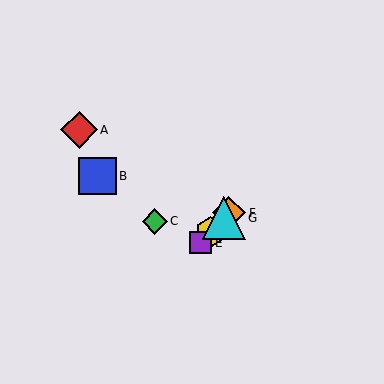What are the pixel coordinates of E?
Object E is at (201, 243).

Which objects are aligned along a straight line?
Objects D, E, F, G are aligned along a straight line.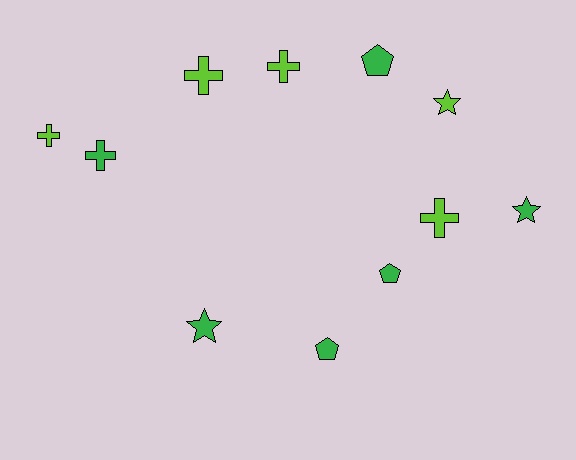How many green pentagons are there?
There are 3 green pentagons.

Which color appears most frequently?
Green, with 6 objects.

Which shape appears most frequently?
Cross, with 5 objects.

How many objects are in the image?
There are 11 objects.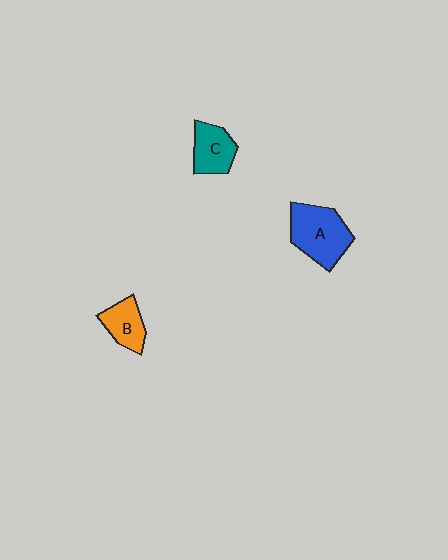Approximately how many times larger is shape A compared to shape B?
Approximately 1.7 times.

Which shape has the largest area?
Shape A (blue).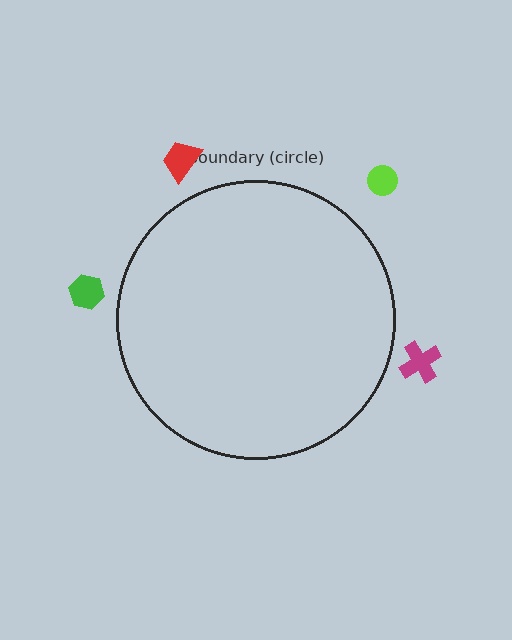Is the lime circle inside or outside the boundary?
Outside.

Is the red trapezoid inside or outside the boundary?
Outside.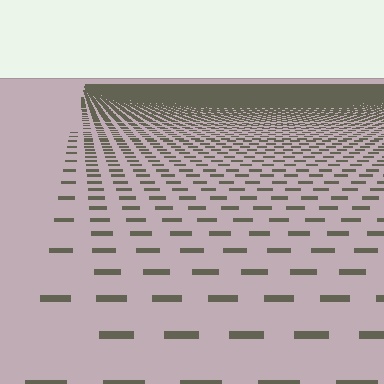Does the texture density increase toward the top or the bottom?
Density increases toward the top.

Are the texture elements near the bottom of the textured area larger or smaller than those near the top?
Larger. Near the bottom, elements are closer to the viewer and appear at a bigger on-screen size.